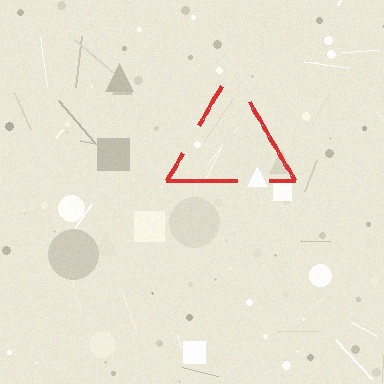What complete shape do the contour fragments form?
The contour fragments form a triangle.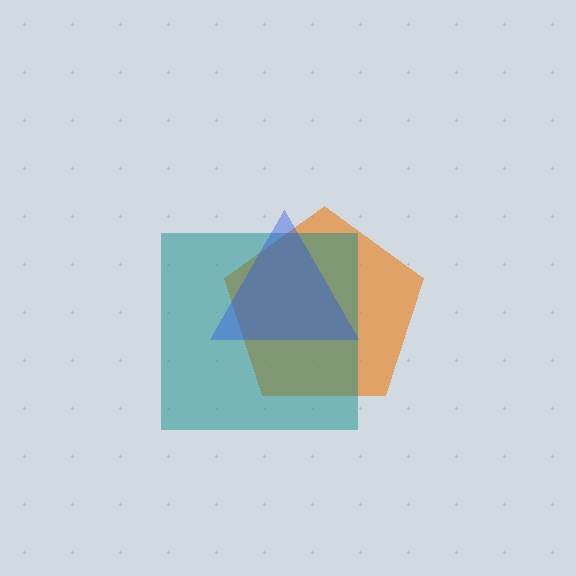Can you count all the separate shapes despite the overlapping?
Yes, there are 3 separate shapes.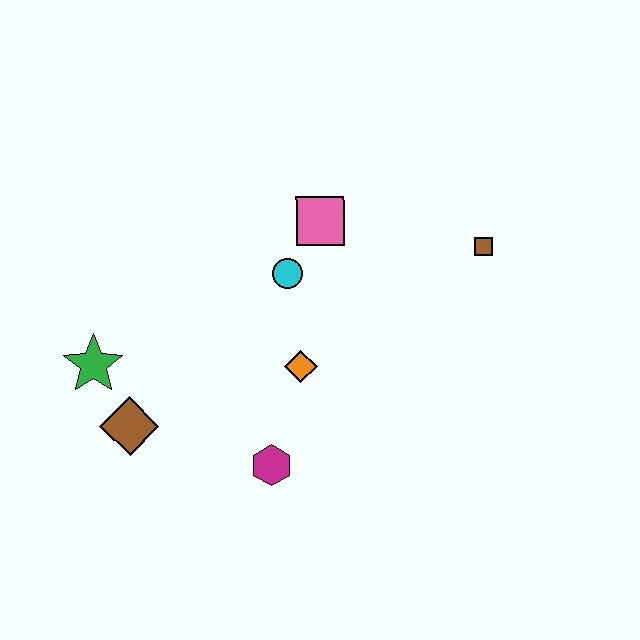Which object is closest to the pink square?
The cyan circle is closest to the pink square.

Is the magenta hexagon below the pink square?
Yes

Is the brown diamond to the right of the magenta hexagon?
No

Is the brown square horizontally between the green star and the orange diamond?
No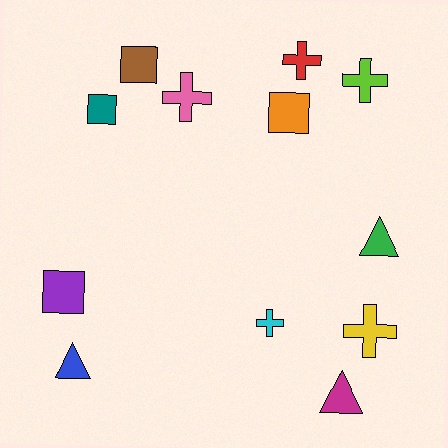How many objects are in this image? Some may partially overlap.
There are 12 objects.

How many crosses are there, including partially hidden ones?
There are 5 crosses.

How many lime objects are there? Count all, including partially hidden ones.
There is 1 lime object.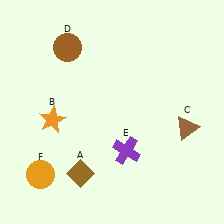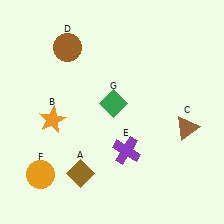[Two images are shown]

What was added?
A green diamond (G) was added in Image 2.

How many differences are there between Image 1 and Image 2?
There is 1 difference between the two images.